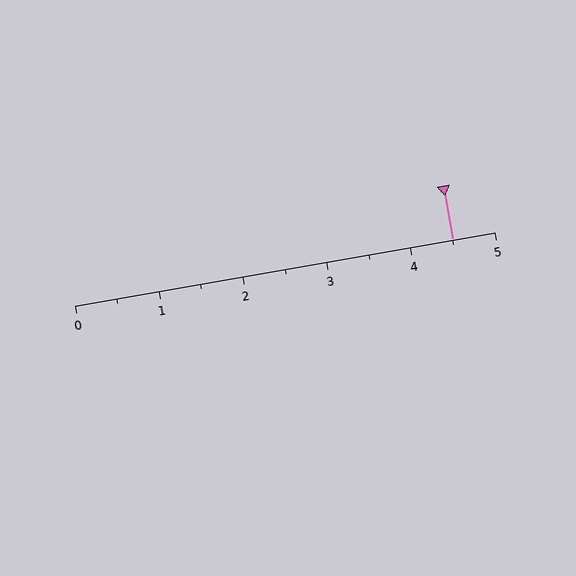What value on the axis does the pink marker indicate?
The marker indicates approximately 4.5.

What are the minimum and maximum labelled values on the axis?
The axis runs from 0 to 5.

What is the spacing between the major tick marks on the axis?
The major ticks are spaced 1 apart.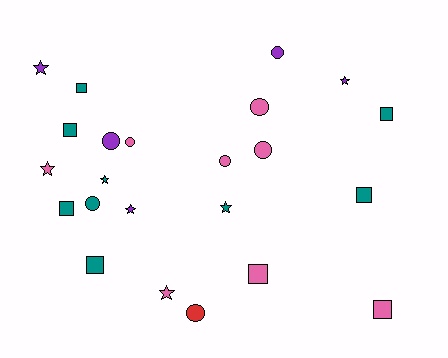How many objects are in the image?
There are 23 objects.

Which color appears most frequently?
Teal, with 9 objects.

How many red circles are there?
There is 1 red circle.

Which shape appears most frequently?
Circle, with 8 objects.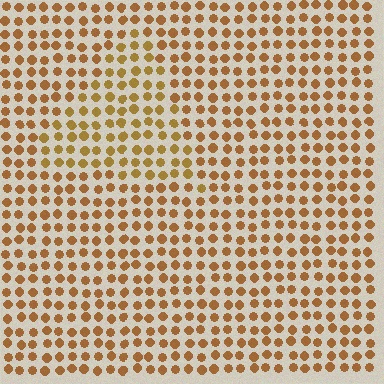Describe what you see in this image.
The image is filled with small brown elements in a uniform arrangement. A triangle-shaped region is visible where the elements are tinted to a slightly different hue, forming a subtle color boundary.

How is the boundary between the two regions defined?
The boundary is defined purely by a slight shift in hue (about 15 degrees). Spacing, size, and orientation are identical on both sides.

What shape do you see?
I see a triangle.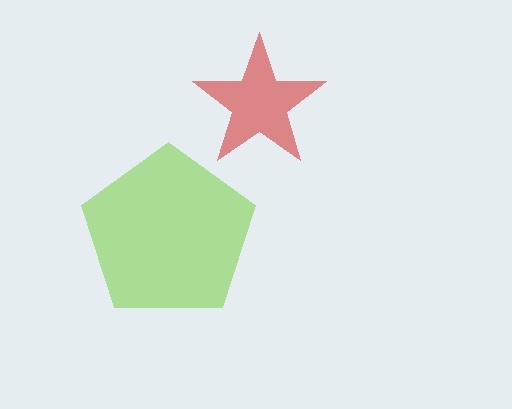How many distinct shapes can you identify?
There are 2 distinct shapes: a red star, a lime pentagon.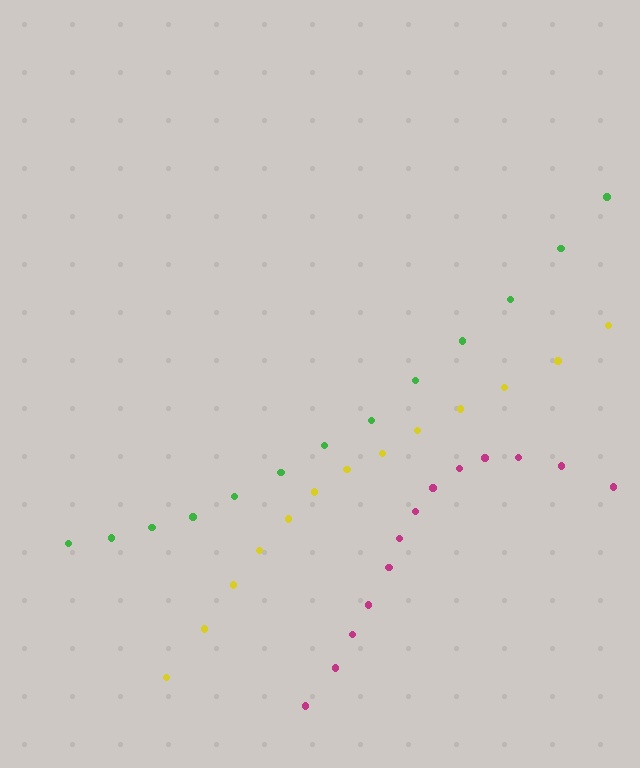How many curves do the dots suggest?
There are 3 distinct paths.